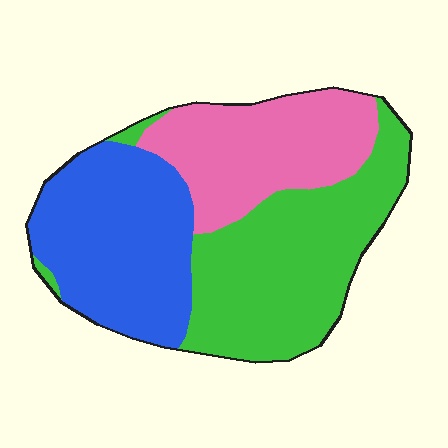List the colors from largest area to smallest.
From largest to smallest: green, blue, pink.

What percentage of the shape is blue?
Blue takes up about one third (1/3) of the shape.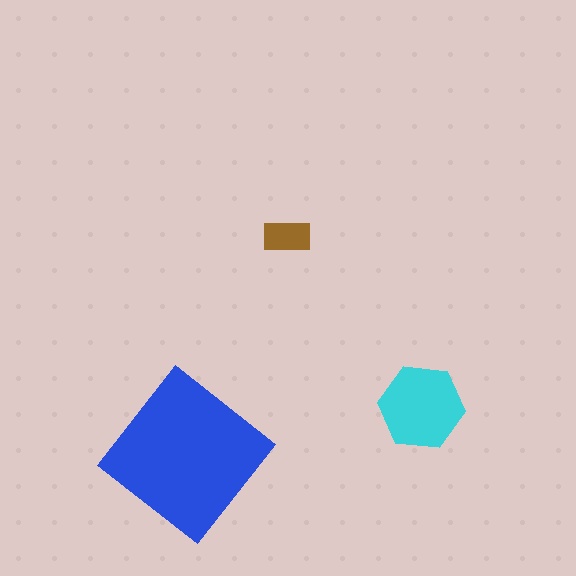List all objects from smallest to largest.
The brown rectangle, the cyan hexagon, the blue diamond.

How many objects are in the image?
There are 3 objects in the image.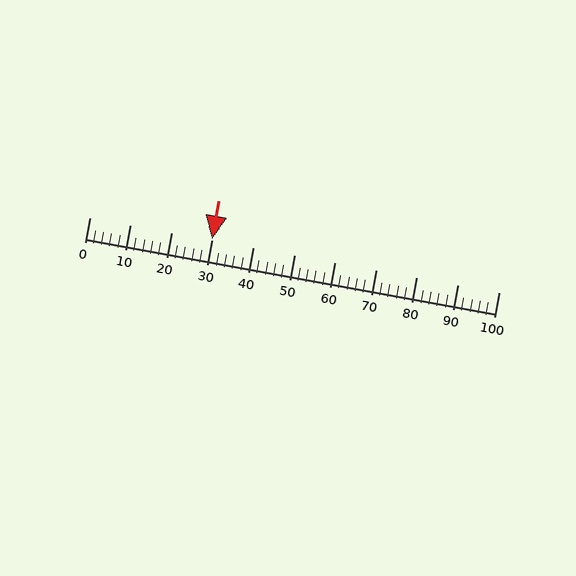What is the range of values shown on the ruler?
The ruler shows values from 0 to 100.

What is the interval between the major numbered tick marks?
The major tick marks are spaced 10 units apart.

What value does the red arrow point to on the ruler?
The red arrow points to approximately 30.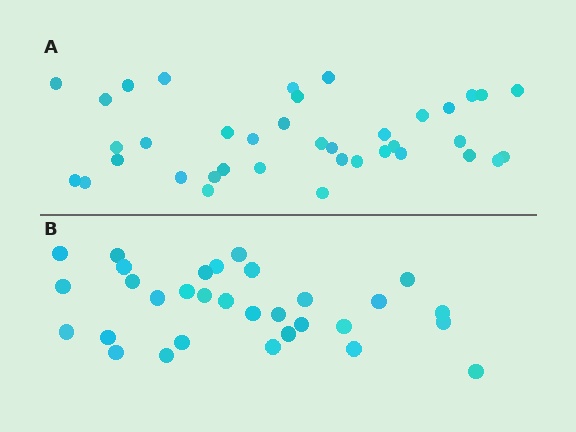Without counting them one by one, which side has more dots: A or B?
Region A (the top region) has more dots.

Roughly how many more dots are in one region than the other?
Region A has roughly 8 or so more dots than region B.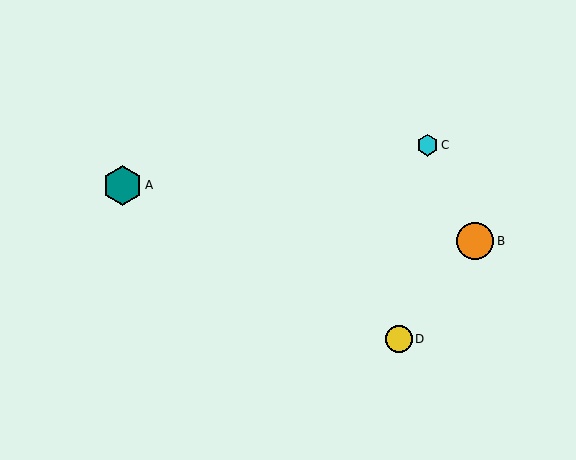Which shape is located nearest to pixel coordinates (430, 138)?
The cyan hexagon (labeled C) at (428, 145) is nearest to that location.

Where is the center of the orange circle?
The center of the orange circle is at (475, 241).